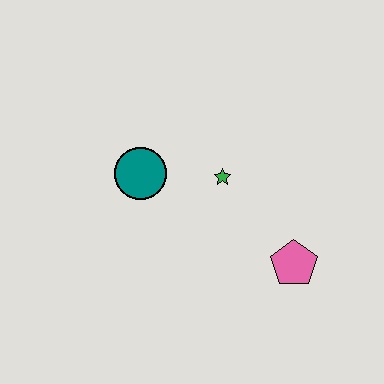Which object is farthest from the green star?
The pink pentagon is farthest from the green star.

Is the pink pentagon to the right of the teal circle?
Yes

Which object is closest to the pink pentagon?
The green star is closest to the pink pentagon.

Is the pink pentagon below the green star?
Yes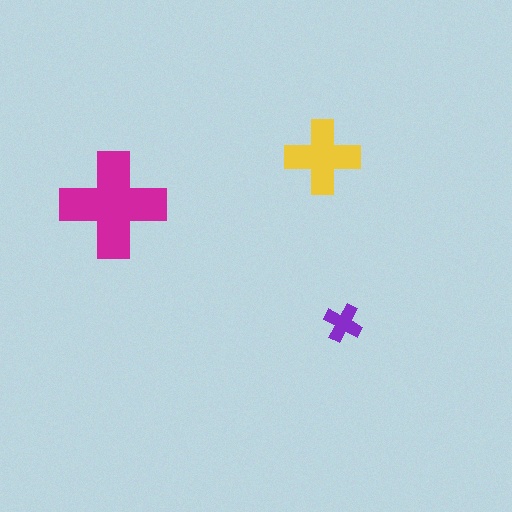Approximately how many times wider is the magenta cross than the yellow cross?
About 1.5 times wider.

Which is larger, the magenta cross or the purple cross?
The magenta one.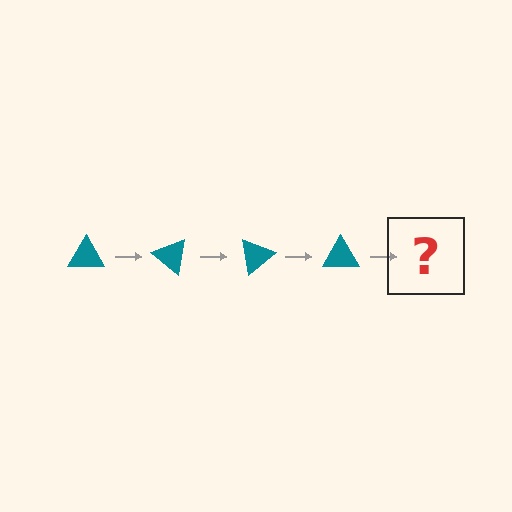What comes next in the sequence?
The next element should be a teal triangle rotated 160 degrees.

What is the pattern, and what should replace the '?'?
The pattern is that the triangle rotates 40 degrees each step. The '?' should be a teal triangle rotated 160 degrees.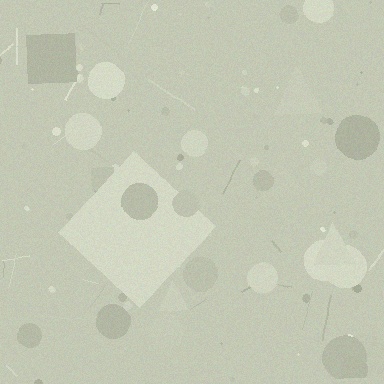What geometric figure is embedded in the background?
A diamond is embedded in the background.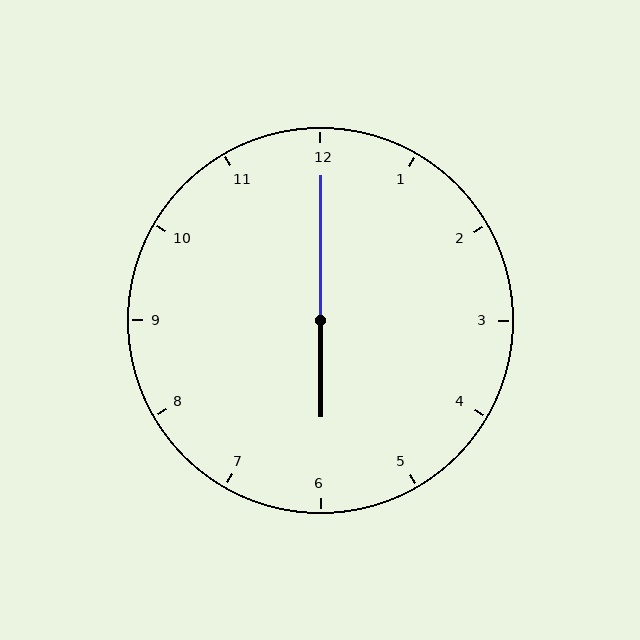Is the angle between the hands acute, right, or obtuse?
It is obtuse.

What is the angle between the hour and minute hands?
Approximately 180 degrees.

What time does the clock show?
6:00.